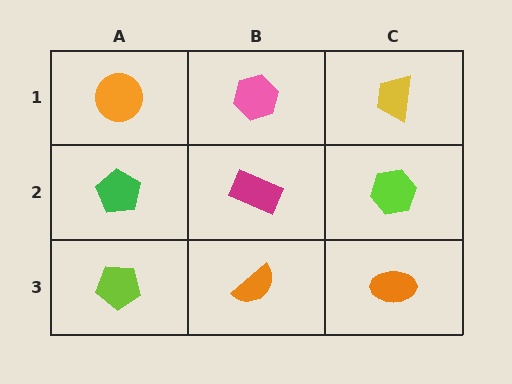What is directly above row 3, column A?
A green pentagon.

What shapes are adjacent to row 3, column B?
A magenta rectangle (row 2, column B), a lime pentagon (row 3, column A), an orange ellipse (row 3, column C).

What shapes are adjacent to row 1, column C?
A lime hexagon (row 2, column C), a pink hexagon (row 1, column B).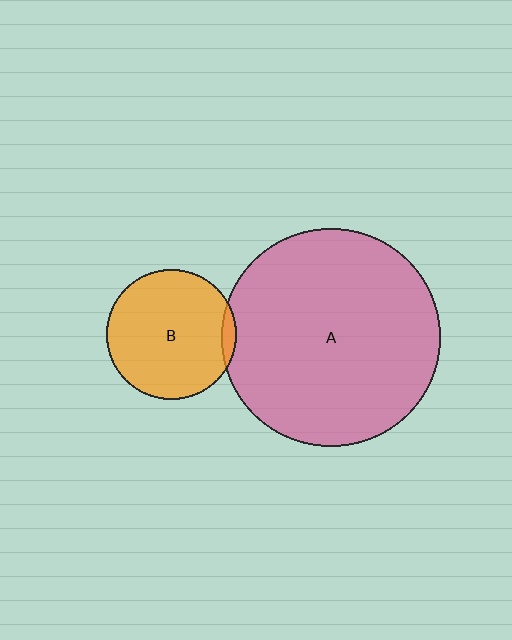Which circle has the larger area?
Circle A (pink).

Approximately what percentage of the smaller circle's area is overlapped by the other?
Approximately 5%.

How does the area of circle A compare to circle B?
Approximately 2.8 times.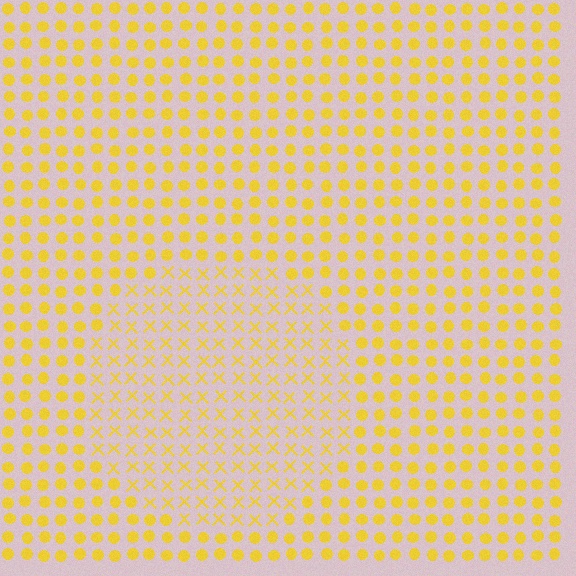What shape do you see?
I see a circle.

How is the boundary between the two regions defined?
The boundary is defined by a change in element shape: X marks inside vs. circles outside. All elements share the same color and spacing.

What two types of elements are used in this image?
The image uses X marks inside the circle region and circles outside it.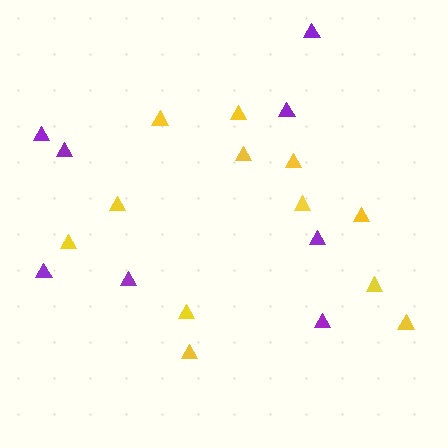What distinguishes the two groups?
There are 2 groups: one group of yellow triangles (12) and one group of purple triangles (8).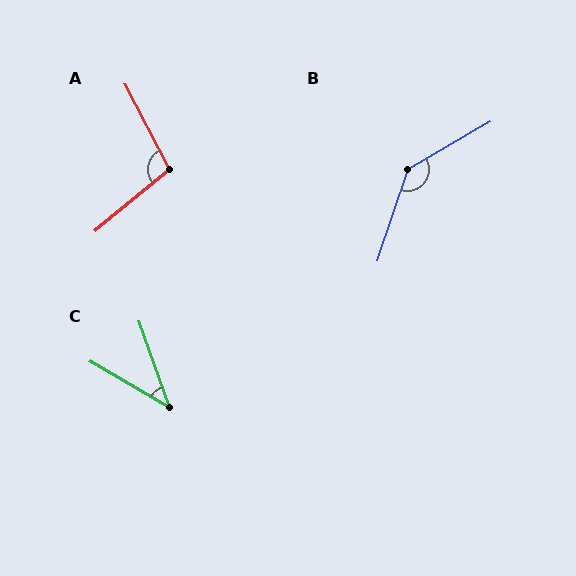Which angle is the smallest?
C, at approximately 40 degrees.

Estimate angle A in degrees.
Approximately 102 degrees.